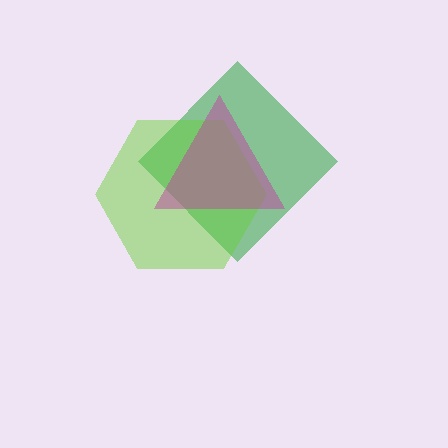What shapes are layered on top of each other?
The layered shapes are: a green diamond, a lime hexagon, a magenta triangle.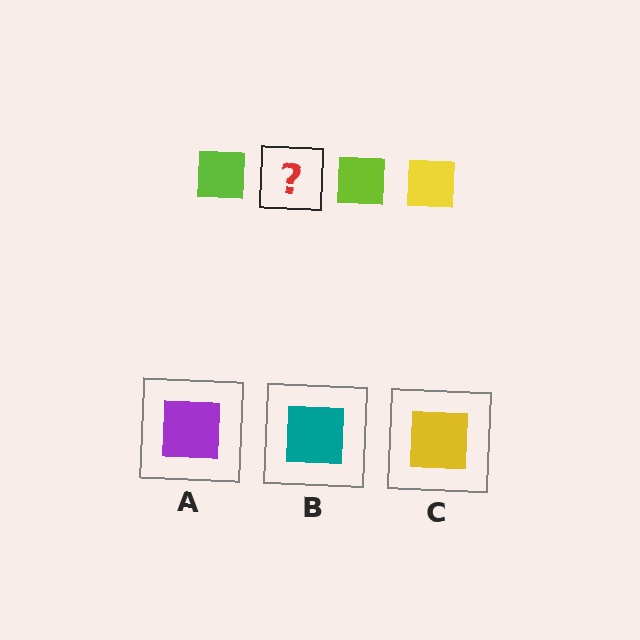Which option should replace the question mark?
Option C.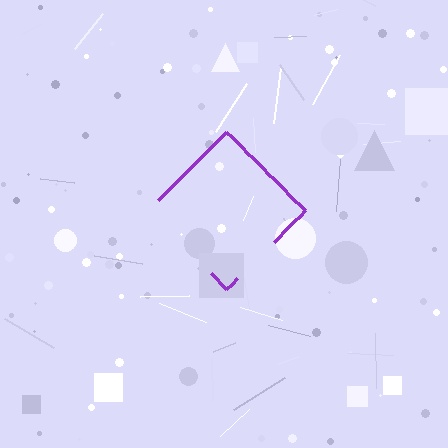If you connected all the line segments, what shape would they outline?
They would outline a diamond.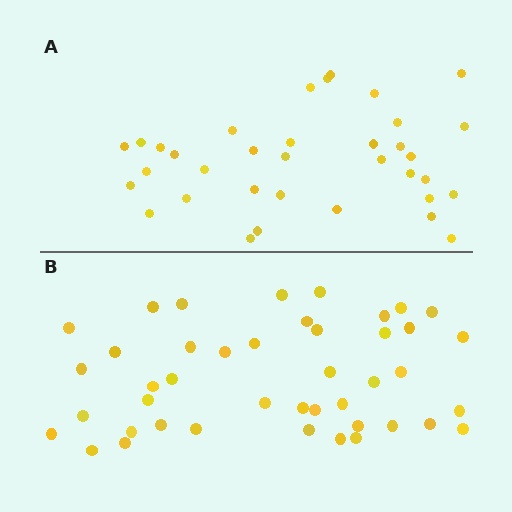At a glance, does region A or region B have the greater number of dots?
Region B (the bottom region) has more dots.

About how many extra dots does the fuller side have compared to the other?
Region B has roughly 8 or so more dots than region A.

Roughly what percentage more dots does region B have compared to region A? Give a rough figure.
About 25% more.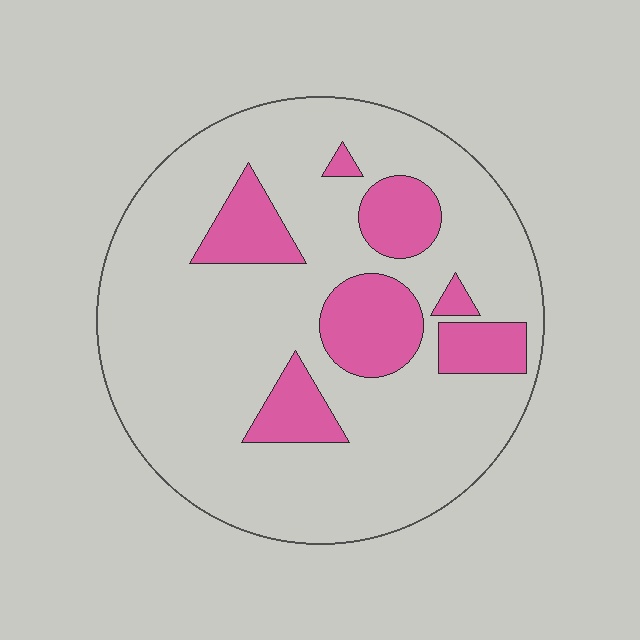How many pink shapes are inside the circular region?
7.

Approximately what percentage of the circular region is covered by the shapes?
Approximately 20%.